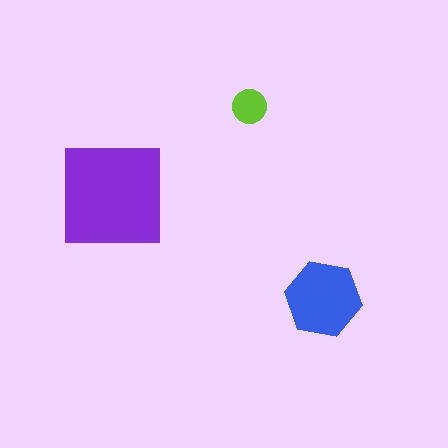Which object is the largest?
The purple square.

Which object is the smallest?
The lime circle.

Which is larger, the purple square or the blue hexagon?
The purple square.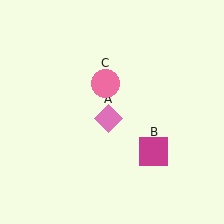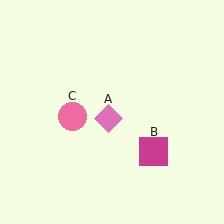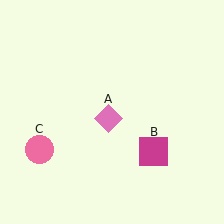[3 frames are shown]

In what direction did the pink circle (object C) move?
The pink circle (object C) moved down and to the left.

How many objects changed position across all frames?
1 object changed position: pink circle (object C).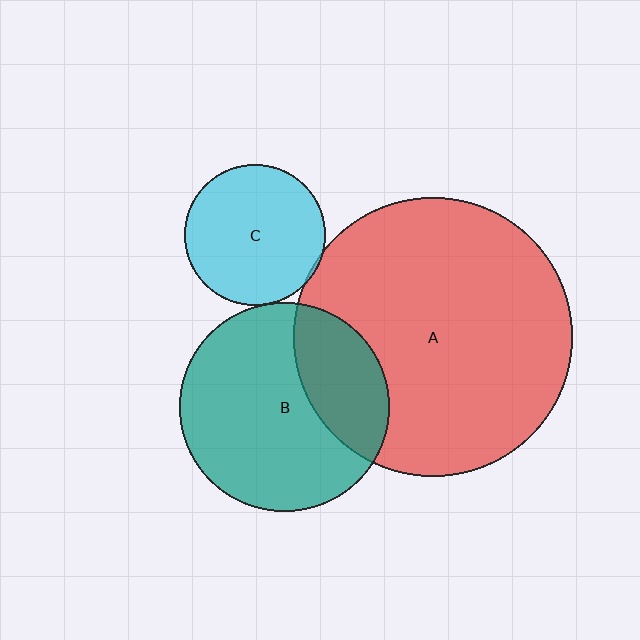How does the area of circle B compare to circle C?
Approximately 2.2 times.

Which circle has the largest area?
Circle A (red).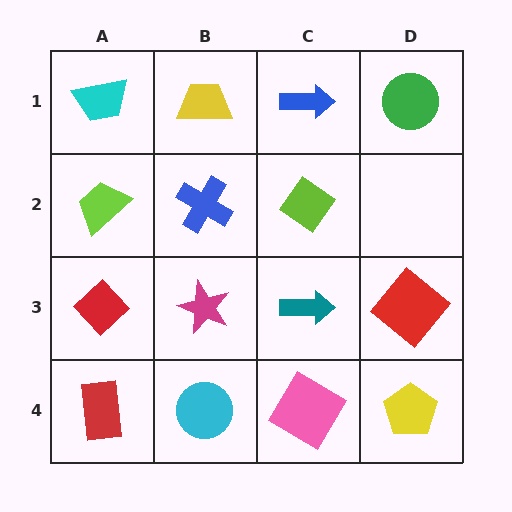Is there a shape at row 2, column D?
No, that cell is empty.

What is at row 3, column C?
A teal arrow.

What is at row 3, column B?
A magenta star.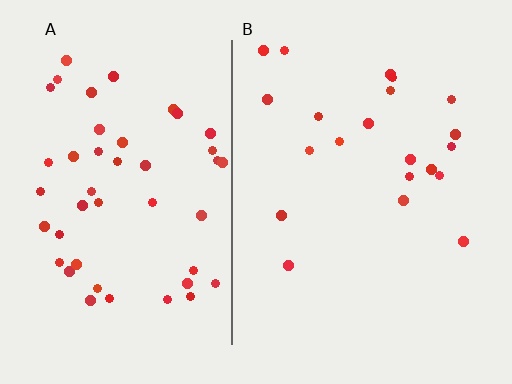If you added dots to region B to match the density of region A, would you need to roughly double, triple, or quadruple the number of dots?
Approximately double.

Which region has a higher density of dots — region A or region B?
A (the left).